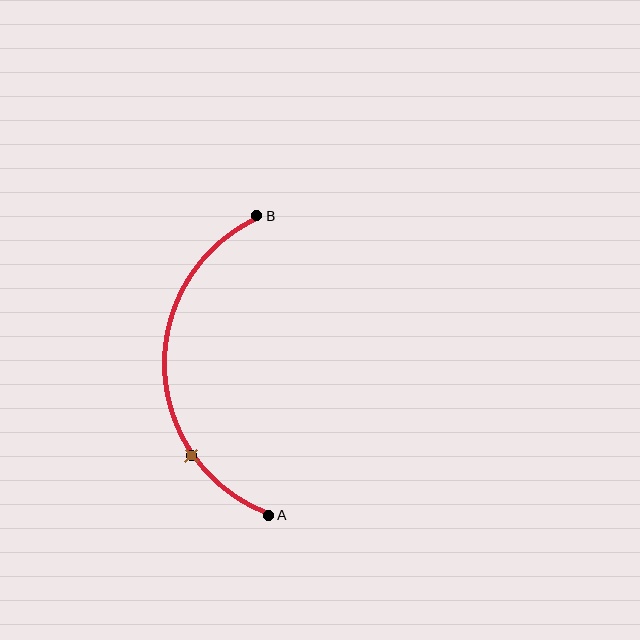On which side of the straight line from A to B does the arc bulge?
The arc bulges to the left of the straight line connecting A and B.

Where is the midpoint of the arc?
The arc midpoint is the point on the curve farthest from the straight line joining A and B. It sits to the left of that line.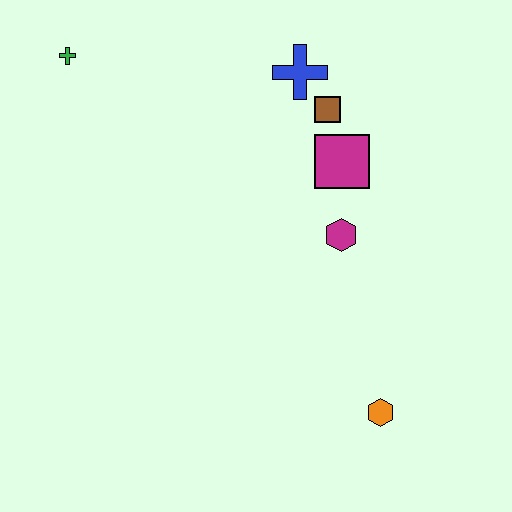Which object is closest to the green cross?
The blue cross is closest to the green cross.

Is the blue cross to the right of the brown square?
No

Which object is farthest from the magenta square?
The green cross is farthest from the magenta square.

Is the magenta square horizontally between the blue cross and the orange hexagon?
Yes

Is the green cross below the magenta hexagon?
No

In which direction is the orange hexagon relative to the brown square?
The orange hexagon is below the brown square.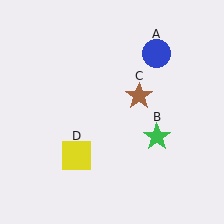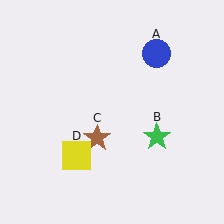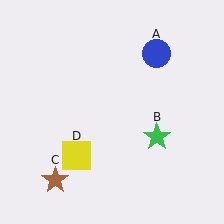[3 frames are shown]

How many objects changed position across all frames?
1 object changed position: brown star (object C).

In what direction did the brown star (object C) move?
The brown star (object C) moved down and to the left.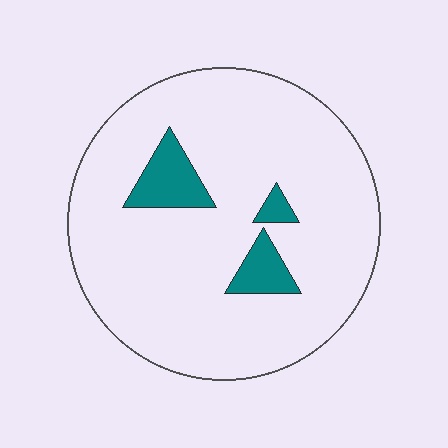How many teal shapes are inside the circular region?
3.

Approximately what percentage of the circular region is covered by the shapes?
Approximately 10%.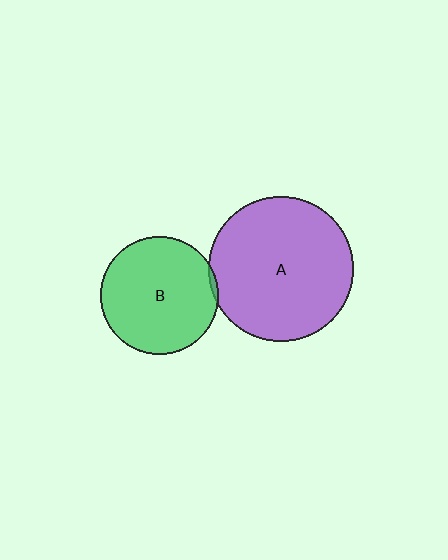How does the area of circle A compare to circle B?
Approximately 1.5 times.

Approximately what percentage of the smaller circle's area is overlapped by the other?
Approximately 5%.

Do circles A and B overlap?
Yes.